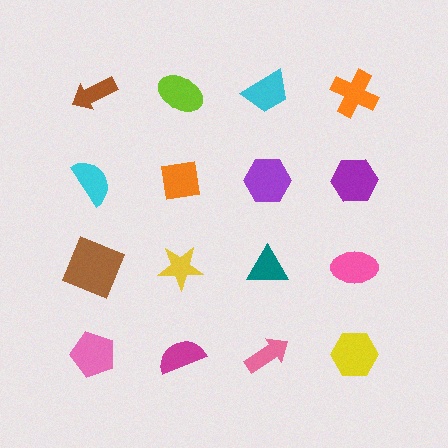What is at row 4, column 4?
A yellow hexagon.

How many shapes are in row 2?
4 shapes.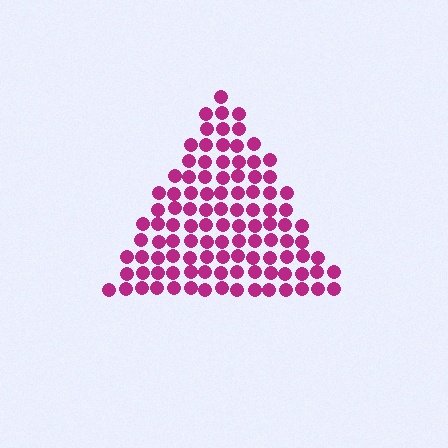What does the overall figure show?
The overall figure shows a triangle.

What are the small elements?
The small elements are circles.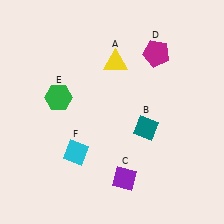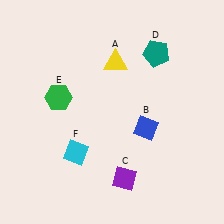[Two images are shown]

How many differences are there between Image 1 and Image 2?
There are 2 differences between the two images.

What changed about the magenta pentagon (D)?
In Image 1, D is magenta. In Image 2, it changed to teal.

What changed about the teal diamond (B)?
In Image 1, B is teal. In Image 2, it changed to blue.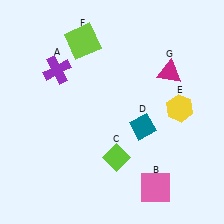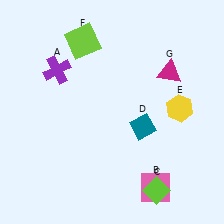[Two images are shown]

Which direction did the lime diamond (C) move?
The lime diamond (C) moved right.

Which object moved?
The lime diamond (C) moved right.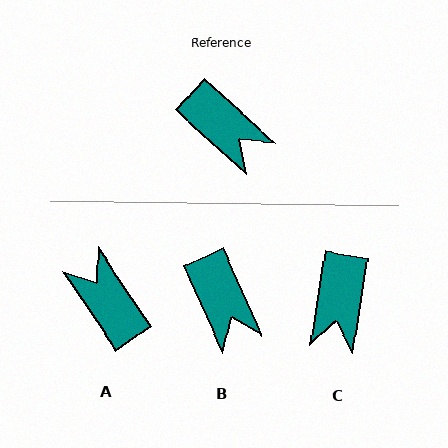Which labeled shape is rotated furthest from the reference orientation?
A, about 166 degrees away.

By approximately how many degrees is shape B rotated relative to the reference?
Approximately 23 degrees clockwise.